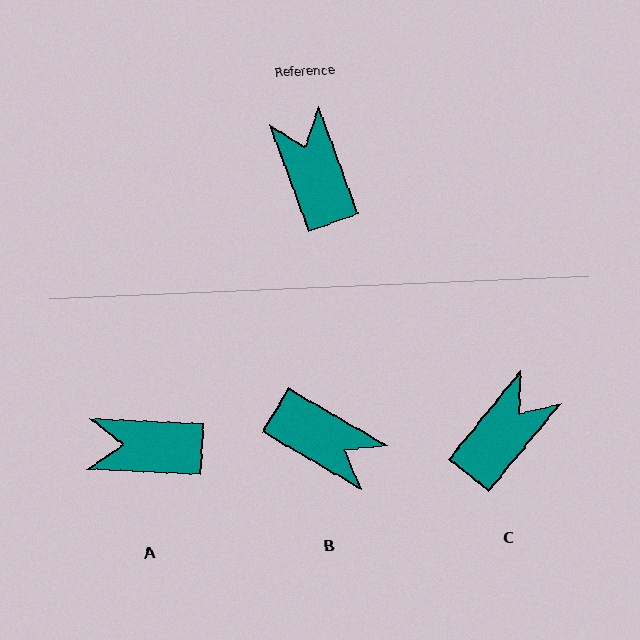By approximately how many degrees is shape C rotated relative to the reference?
Approximately 59 degrees clockwise.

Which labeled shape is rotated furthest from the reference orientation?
B, about 140 degrees away.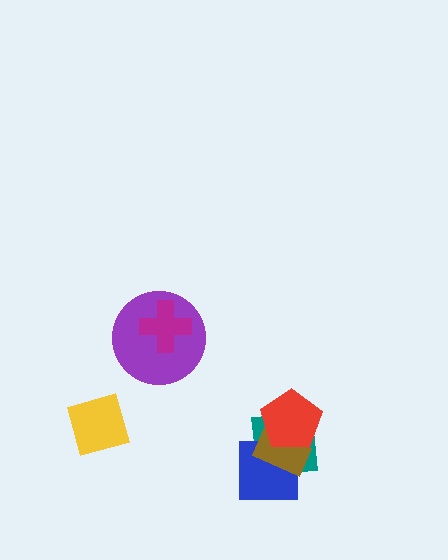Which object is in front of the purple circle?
The magenta cross is in front of the purple circle.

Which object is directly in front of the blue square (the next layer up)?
The brown rectangle is directly in front of the blue square.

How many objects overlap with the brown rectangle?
3 objects overlap with the brown rectangle.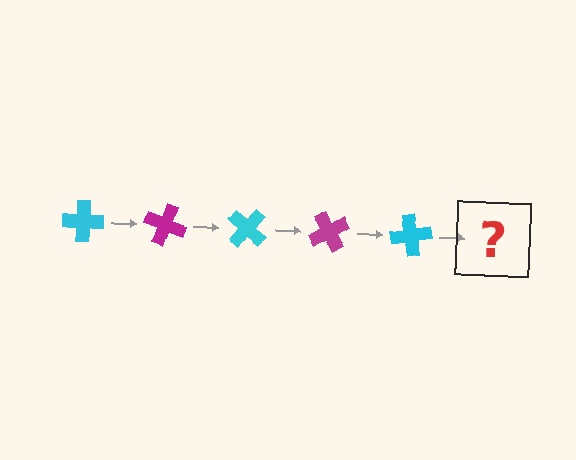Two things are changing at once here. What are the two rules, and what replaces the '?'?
The two rules are that it rotates 20 degrees each step and the color cycles through cyan and magenta. The '?' should be a magenta cross, rotated 100 degrees from the start.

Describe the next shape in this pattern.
It should be a magenta cross, rotated 100 degrees from the start.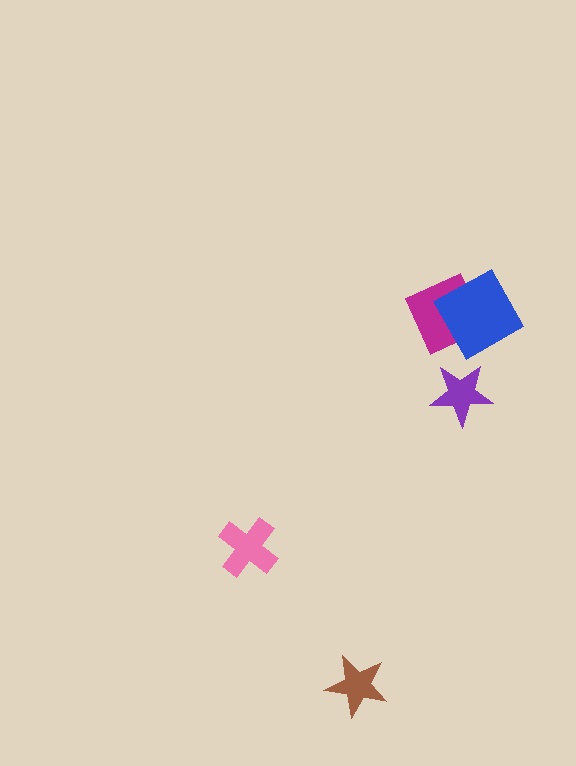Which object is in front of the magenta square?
The blue square is in front of the magenta square.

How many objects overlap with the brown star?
0 objects overlap with the brown star.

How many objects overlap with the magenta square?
1 object overlaps with the magenta square.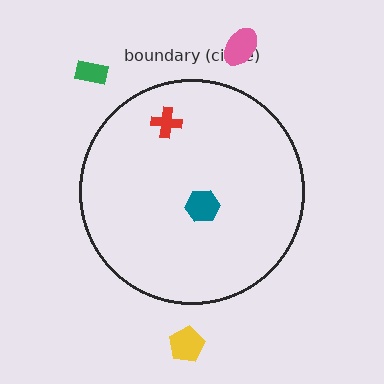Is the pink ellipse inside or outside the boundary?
Outside.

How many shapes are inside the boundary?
2 inside, 3 outside.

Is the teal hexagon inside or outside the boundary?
Inside.